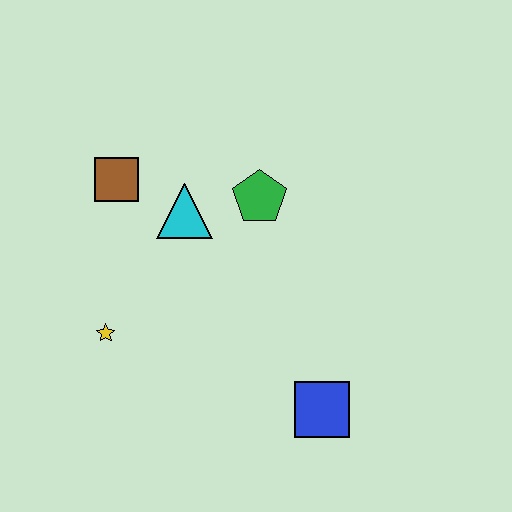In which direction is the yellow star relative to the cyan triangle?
The yellow star is below the cyan triangle.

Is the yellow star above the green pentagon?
No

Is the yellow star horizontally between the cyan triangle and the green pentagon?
No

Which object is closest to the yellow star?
The cyan triangle is closest to the yellow star.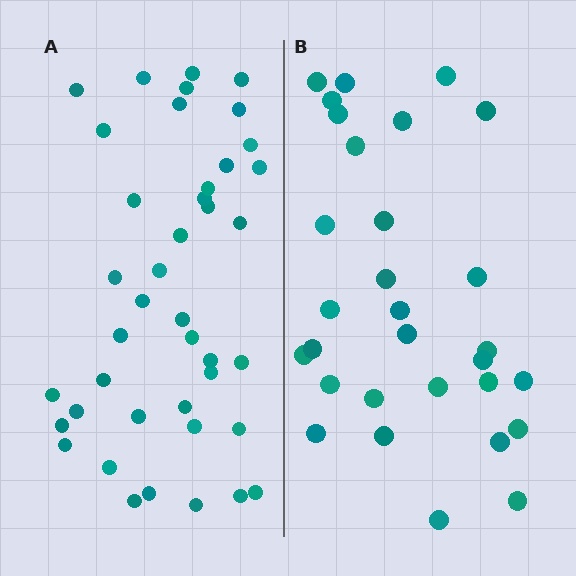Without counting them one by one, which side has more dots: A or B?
Region A (the left region) has more dots.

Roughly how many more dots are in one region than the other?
Region A has roughly 12 or so more dots than region B.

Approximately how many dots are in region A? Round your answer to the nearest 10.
About 40 dots. (The exact count is 41, which rounds to 40.)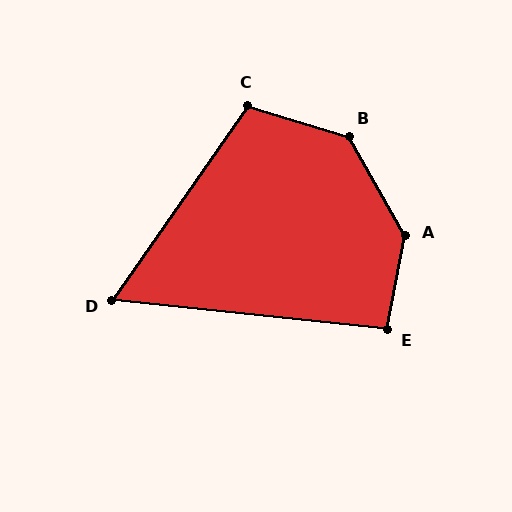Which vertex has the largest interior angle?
A, at approximately 139 degrees.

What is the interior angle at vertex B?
Approximately 137 degrees (obtuse).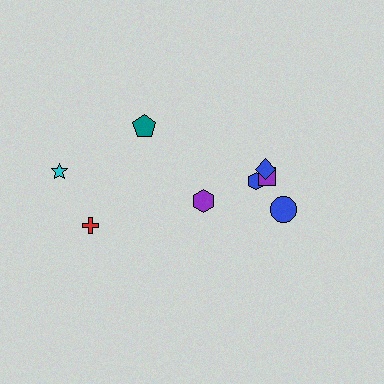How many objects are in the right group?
There are 5 objects.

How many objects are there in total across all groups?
There are 8 objects.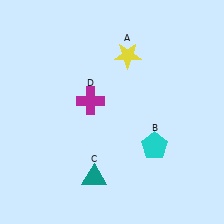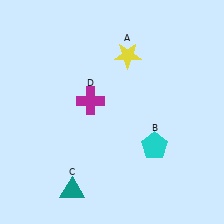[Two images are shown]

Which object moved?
The teal triangle (C) moved left.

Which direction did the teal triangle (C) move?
The teal triangle (C) moved left.